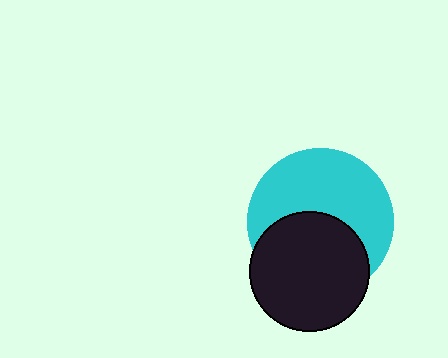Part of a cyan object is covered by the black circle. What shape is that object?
It is a circle.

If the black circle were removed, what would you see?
You would see the complete cyan circle.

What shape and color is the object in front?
The object in front is a black circle.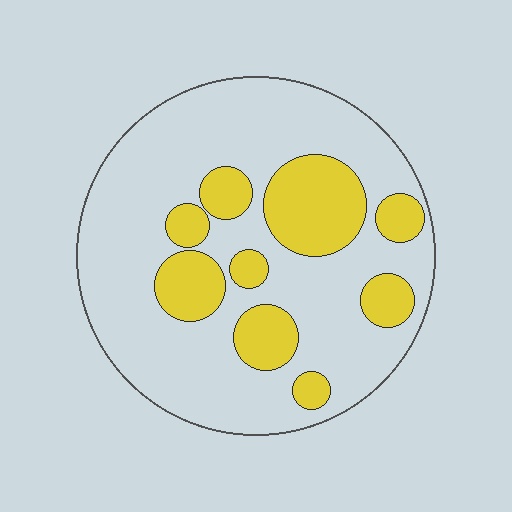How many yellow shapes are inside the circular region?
9.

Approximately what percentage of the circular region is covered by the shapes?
Approximately 25%.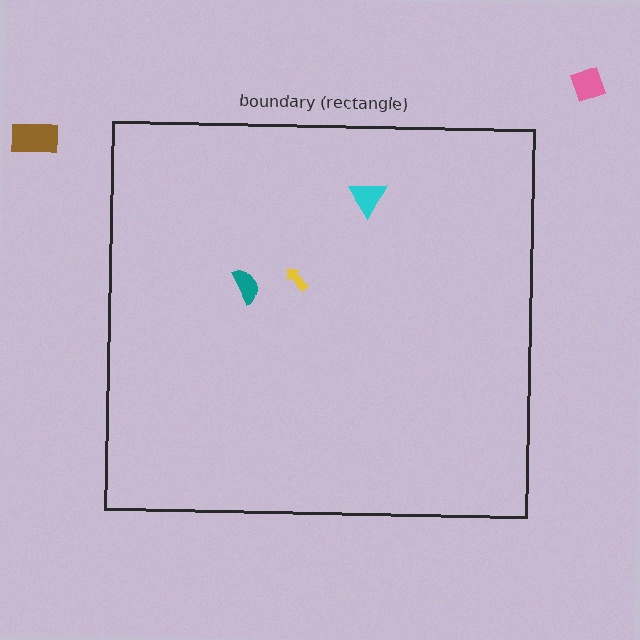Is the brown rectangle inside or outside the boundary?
Outside.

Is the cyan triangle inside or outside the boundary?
Inside.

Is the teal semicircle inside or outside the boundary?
Inside.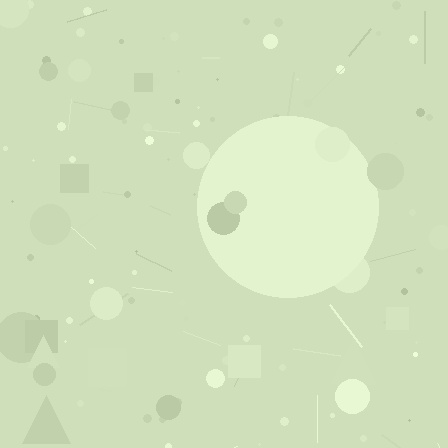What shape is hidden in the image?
A circle is hidden in the image.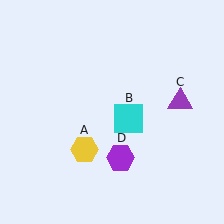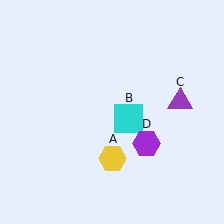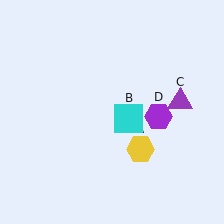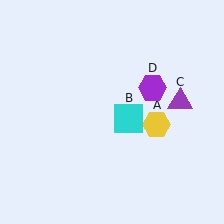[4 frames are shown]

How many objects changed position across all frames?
2 objects changed position: yellow hexagon (object A), purple hexagon (object D).